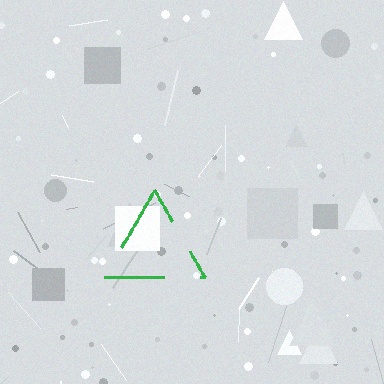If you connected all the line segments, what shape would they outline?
They would outline a triangle.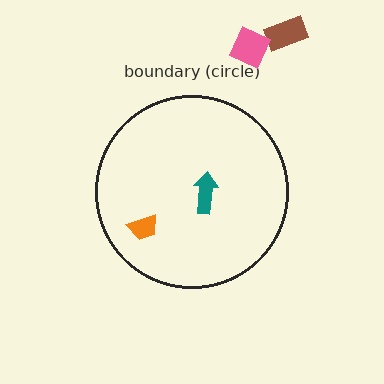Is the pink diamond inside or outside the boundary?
Outside.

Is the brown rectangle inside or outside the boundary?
Outside.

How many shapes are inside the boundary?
2 inside, 2 outside.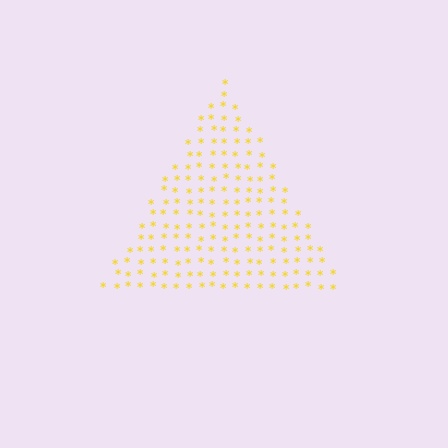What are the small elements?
The small elements are asterisks.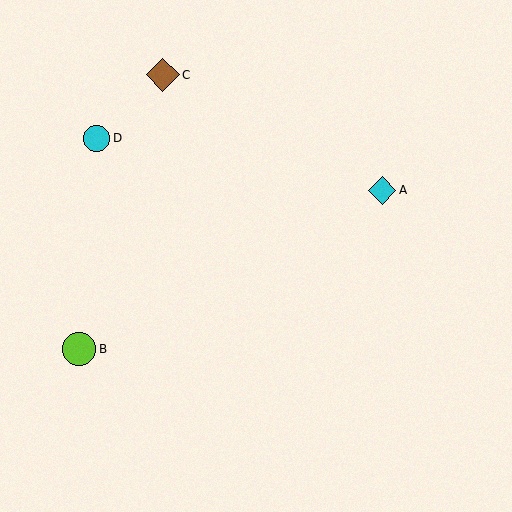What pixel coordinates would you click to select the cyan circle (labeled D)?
Click at (96, 138) to select the cyan circle D.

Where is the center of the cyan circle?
The center of the cyan circle is at (96, 138).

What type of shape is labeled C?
Shape C is a brown diamond.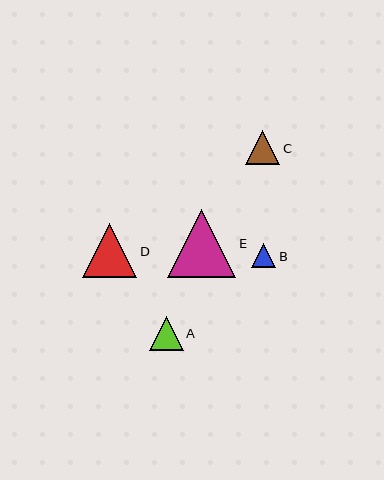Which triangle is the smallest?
Triangle B is the smallest with a size of approximately 24 pixels.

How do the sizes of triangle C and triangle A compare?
Triangle C and triangle A are approximately the same size.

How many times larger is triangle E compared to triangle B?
Triangle E is approximately 2.8 times the size of triangle B.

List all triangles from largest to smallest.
From largest to smallest: E, D, C, A, B.